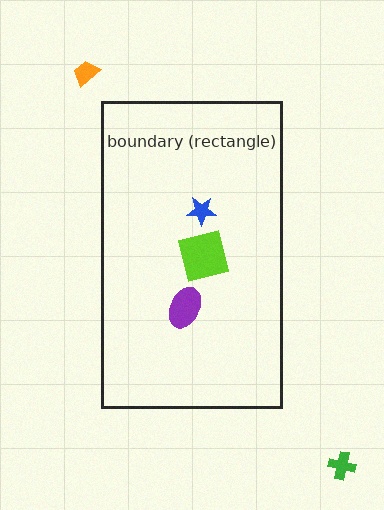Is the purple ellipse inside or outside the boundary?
Inside.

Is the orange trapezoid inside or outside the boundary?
Outside.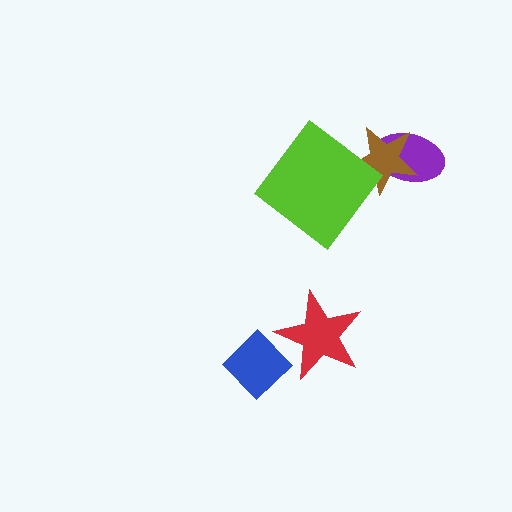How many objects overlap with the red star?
1 object overlaps with the red star.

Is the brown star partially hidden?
Yes, it is partially covered by another shape.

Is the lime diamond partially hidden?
No, no other shape covers it.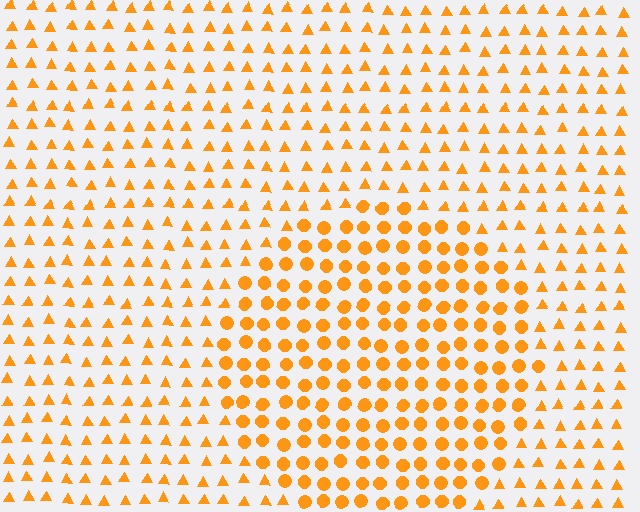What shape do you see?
I see a circle.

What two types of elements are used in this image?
The image uses circles inside the circle region and triangles outside it.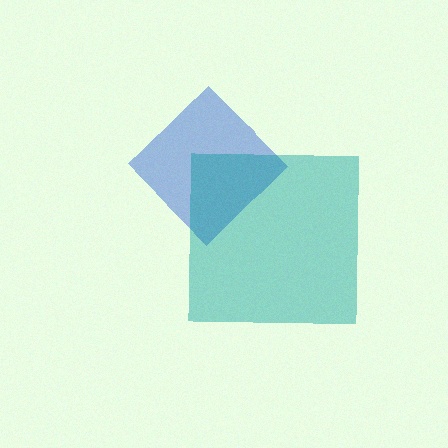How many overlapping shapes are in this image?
There are 2 overlapping shapes in the image.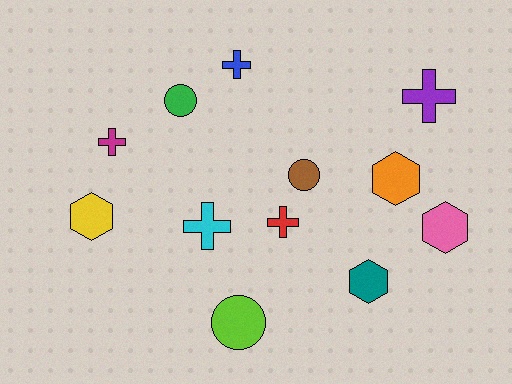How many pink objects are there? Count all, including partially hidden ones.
There is 1 pink object.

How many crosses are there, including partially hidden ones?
There are 5 crosses.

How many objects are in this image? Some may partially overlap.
There are 12 objects.